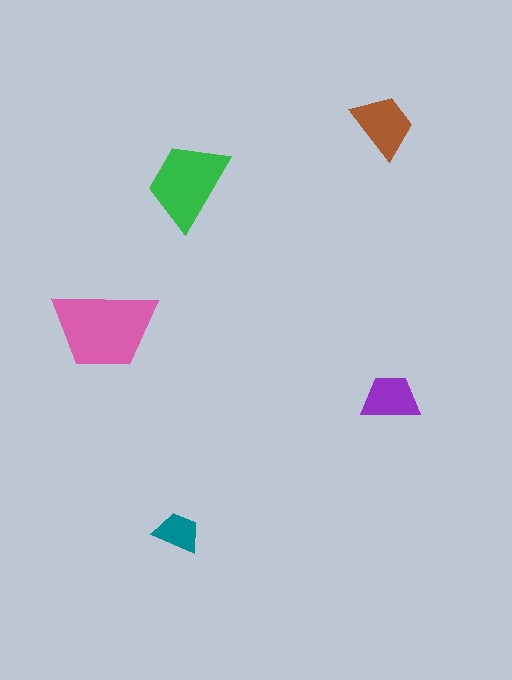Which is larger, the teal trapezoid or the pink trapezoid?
The pink one.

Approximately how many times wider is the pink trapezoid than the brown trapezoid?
About 1.5 times wider.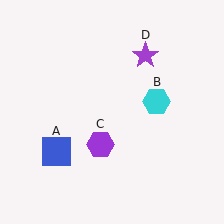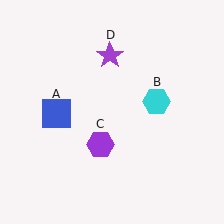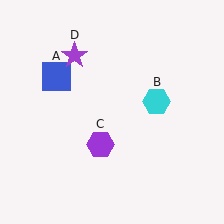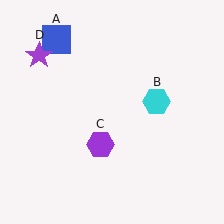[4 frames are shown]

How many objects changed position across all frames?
2 objects changed position: blue square (object A), purple star (object D).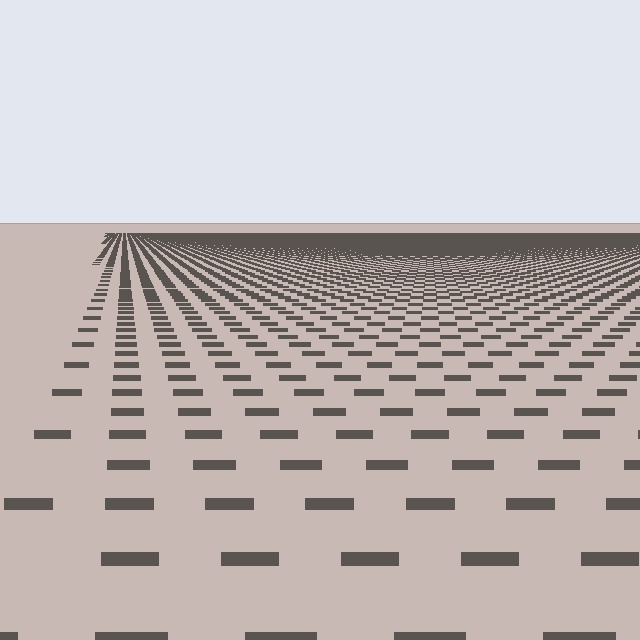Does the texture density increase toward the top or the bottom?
Density increases toward the top.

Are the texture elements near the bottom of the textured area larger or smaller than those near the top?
Larger. Near the bottom, elements are closer to the viewer and appear at a bigger on-screen size.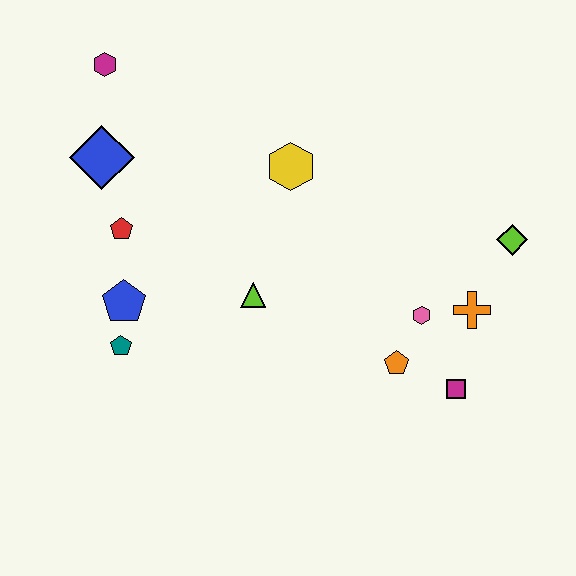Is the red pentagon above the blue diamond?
No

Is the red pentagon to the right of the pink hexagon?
No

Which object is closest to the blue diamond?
The red pentagon is closest to the blue diamond.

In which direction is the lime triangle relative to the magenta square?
The lime triangle is to the left of the magenta square.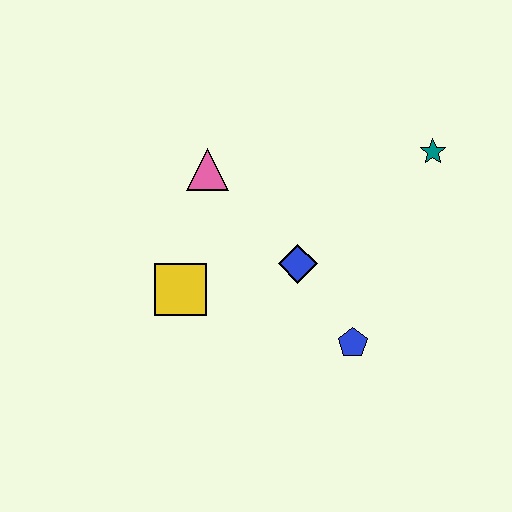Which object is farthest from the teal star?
The yellow square is farthest from the teal star.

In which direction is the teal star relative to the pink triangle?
The teal star is to the right of the pink triangle.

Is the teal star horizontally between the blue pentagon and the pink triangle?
No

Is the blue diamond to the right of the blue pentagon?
No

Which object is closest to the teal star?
The blue diamond is closest to the teal star.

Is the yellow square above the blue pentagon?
Yes